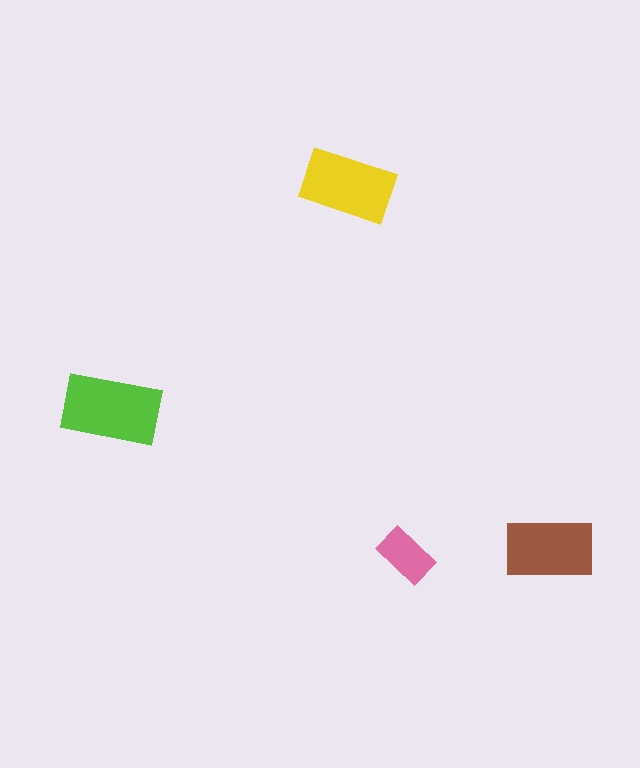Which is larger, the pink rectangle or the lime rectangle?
The lime one.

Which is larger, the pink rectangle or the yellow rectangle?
The yellow one.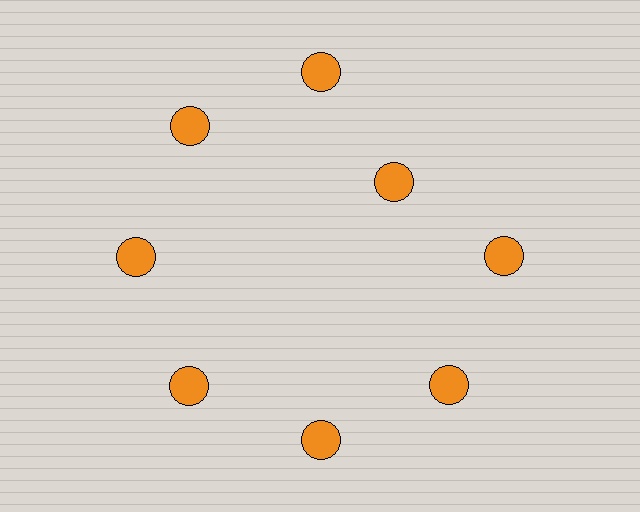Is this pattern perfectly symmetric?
No. The 8 orange circles are arranged in a ring, but one element near the 2 o'clock position is pulled inward toward the center, breaking the 8-fold rotational symmetry.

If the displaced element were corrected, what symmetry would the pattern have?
It would have 8-fold rotational symmetry — the pattern would map onto itself every 45 degrees.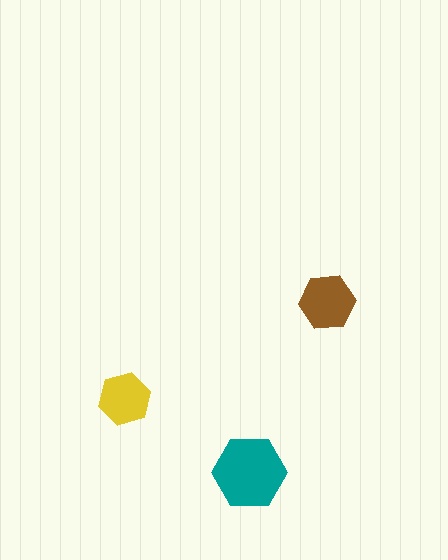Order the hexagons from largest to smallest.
the teal one, the brown one, the yellow one.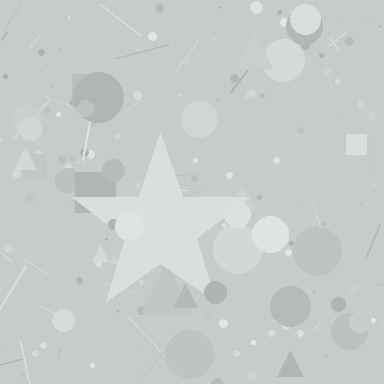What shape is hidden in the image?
A star is hidden in the image.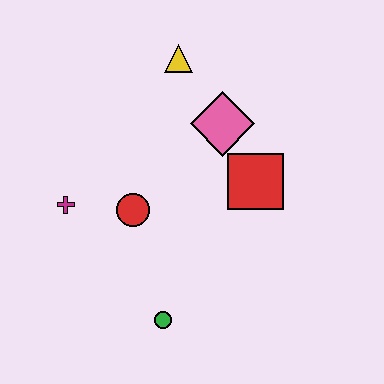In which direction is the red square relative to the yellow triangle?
The red square is below the yellow triangle.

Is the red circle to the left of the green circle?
Yes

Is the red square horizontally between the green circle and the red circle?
No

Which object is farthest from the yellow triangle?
The green circle is farthest from the yellow triangle.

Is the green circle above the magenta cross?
No